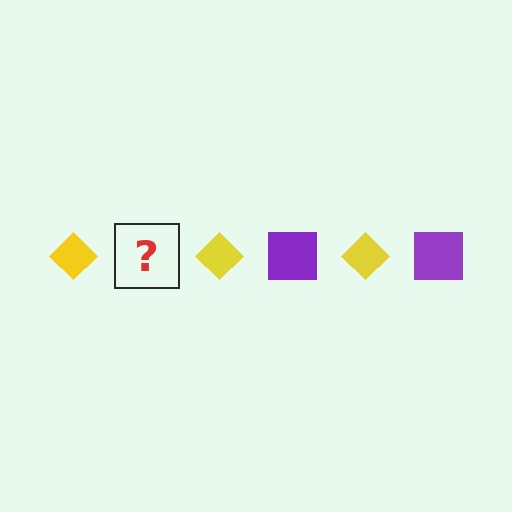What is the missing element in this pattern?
The missing element is a purple square.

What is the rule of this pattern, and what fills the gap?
The rule is that the pattern alternates between yellow diamond and purple square. The gap should be filled with a purple square.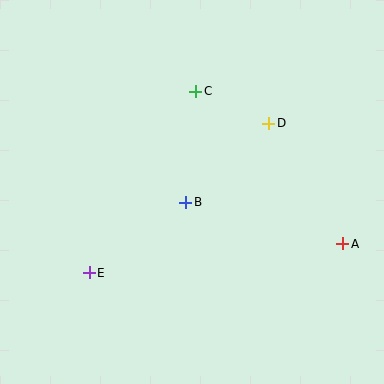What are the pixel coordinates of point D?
Point D is at (269, 123).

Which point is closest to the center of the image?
Point B at (186, 202) is closest to the center.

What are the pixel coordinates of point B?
Point B is at (186, 202).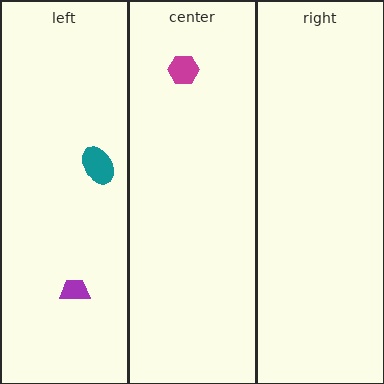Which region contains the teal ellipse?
The left region.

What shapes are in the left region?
The teal ellipse, the purple trapezoid.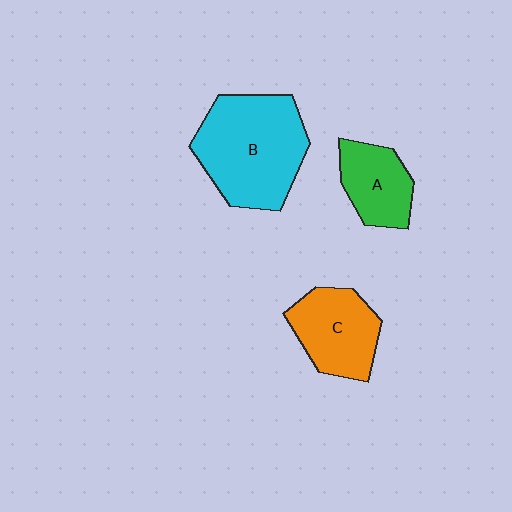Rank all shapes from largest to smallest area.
From largest to smallest: B (cyan), C (orange), A (green).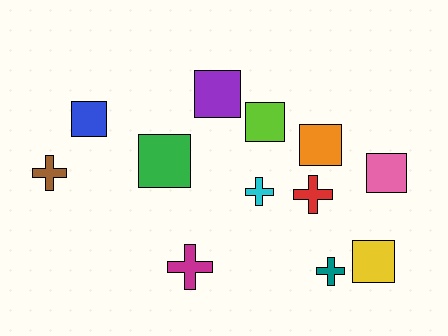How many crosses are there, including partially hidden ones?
There are 5 crosses.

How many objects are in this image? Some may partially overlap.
There are 12 objects.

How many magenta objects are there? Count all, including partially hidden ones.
There is 1 magenta object.